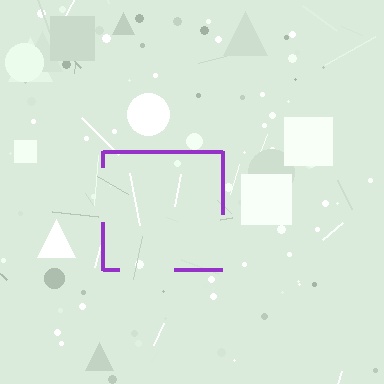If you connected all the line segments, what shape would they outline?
They would outline a square.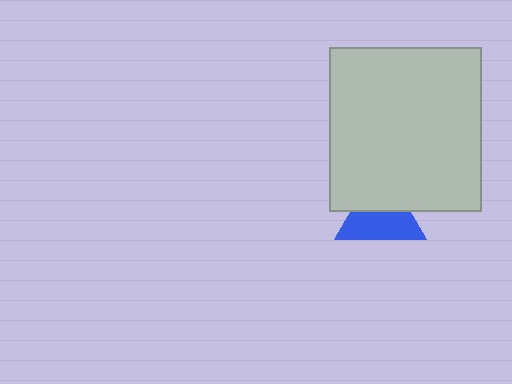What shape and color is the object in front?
The object in front is a light gray rectangle.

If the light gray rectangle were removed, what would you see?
You would see the complete blue triangle.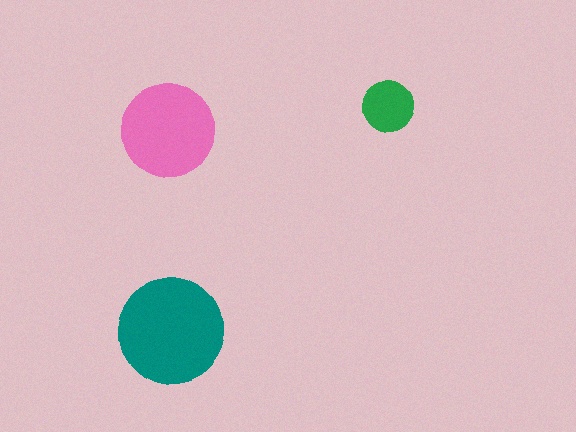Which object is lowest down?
The teal circle is bottommost.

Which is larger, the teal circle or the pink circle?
The teal one.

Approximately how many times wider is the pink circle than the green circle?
About 2 times wider.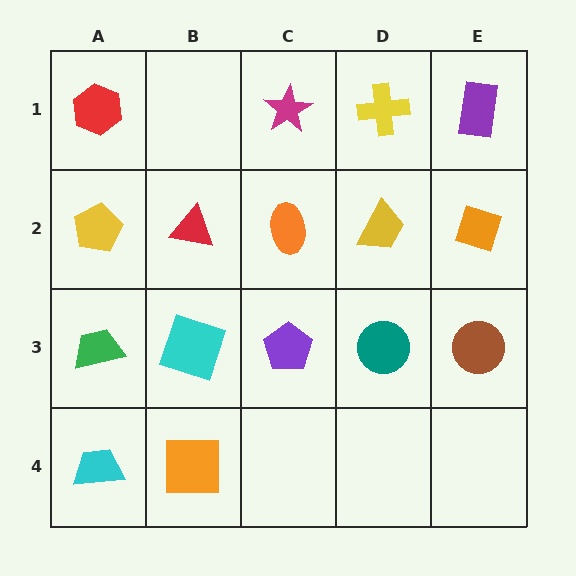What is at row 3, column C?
A purple pentagon.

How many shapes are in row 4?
2 shapes.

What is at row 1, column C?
A magenta star.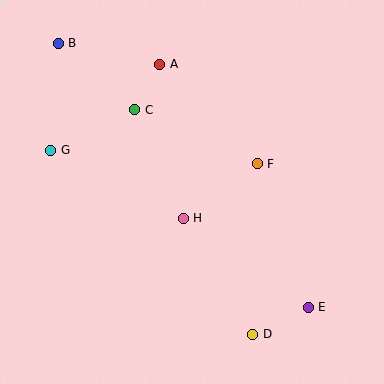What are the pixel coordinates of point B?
Point B is at (58, 43).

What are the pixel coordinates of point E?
Point E is at (308, 307).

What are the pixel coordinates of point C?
Point C is at (135, 110).